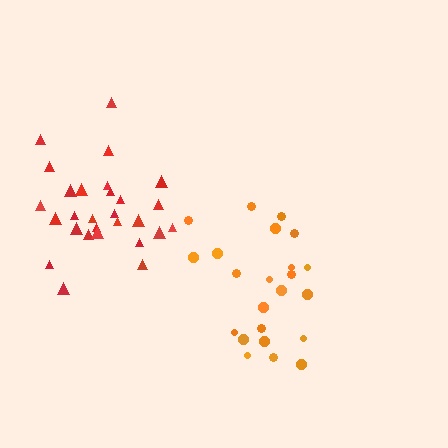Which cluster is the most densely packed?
Red.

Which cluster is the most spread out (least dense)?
Orange.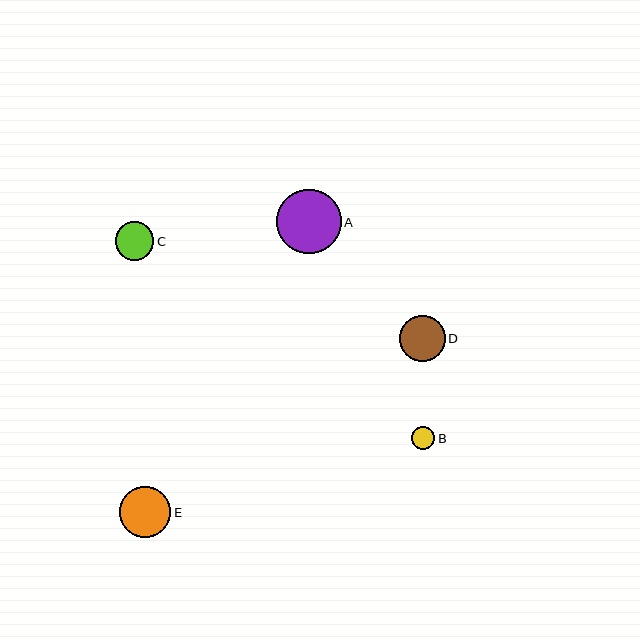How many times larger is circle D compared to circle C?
Circle D is approximately 1.2 times the size of circle C.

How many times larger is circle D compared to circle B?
Circle D is approximately 2.0 times the size of circle B.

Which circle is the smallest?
Circle B is the smallest with a size of approximately 23 pixels.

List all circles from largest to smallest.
From largest to smallest: A, E, D, C, B.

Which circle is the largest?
Circle A is the largest with a size of approximately 65 pixels.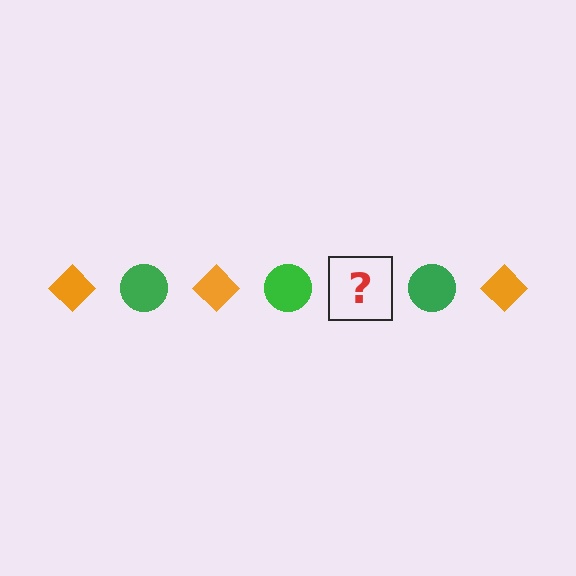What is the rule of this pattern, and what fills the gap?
The rule is that the pattern alternates between orange diamond and green circle. The gap should be filled with an orange diamond.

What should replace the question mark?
The question mark should be replaced with an orange diamond.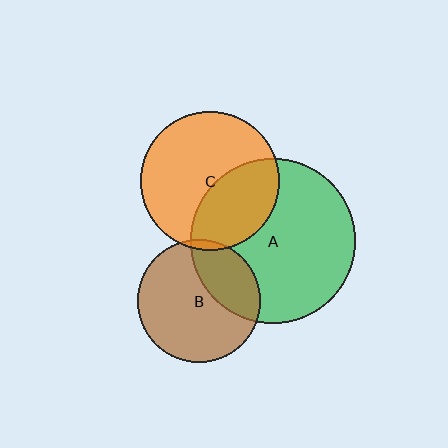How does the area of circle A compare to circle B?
Approximately 1.8 times.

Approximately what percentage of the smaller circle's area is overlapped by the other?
Approximately 35%.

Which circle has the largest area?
Circle A (green).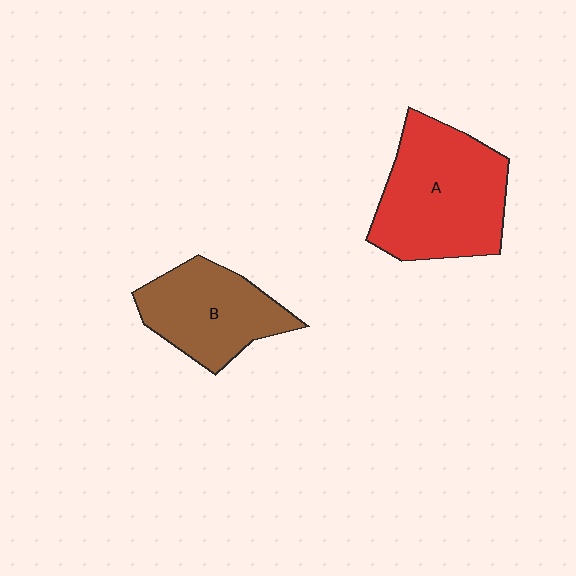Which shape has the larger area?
Shape A (red).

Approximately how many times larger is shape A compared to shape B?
Approximately 1.4 times.